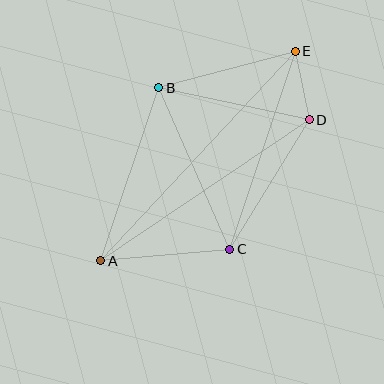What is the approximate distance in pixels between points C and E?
The distance between C and E is approximately 209 pixels.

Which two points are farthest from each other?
Points A and E are farthest from each other.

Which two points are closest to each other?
Points D and E are closest to each other.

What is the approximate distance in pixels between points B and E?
The distance between B and E is approximately 141 pixels.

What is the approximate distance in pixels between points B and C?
The distance between B and C is approximately 177 pixels.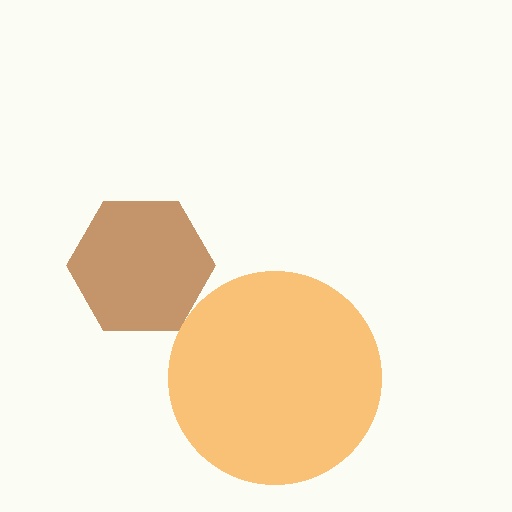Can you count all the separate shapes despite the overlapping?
Yes, there are 2 separate shapes.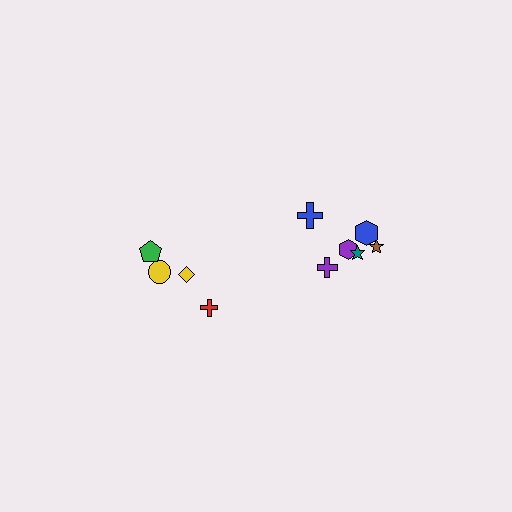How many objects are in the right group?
There are 6 objects.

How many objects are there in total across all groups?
There are 10 objects.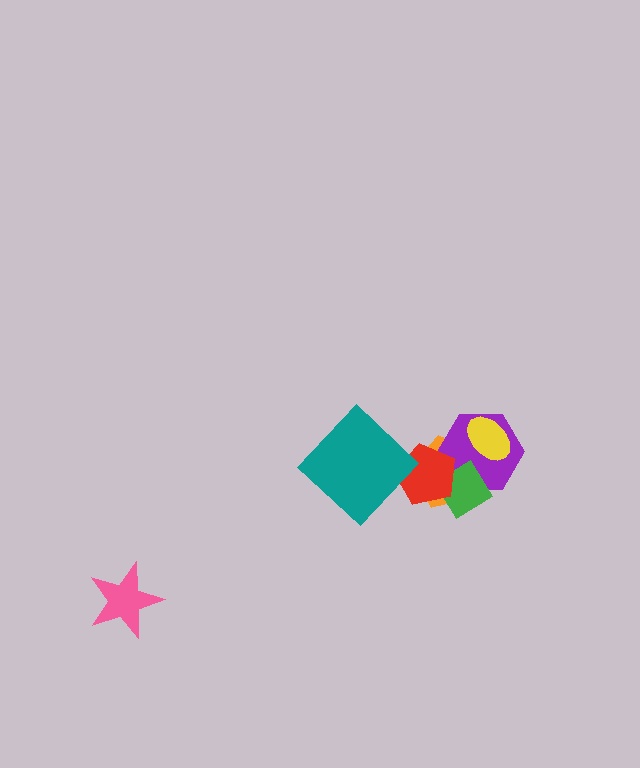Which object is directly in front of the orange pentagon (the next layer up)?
The purple hexagon is directly in front of the orange pentagon.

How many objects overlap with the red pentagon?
3 objects overlap with the red pentagon.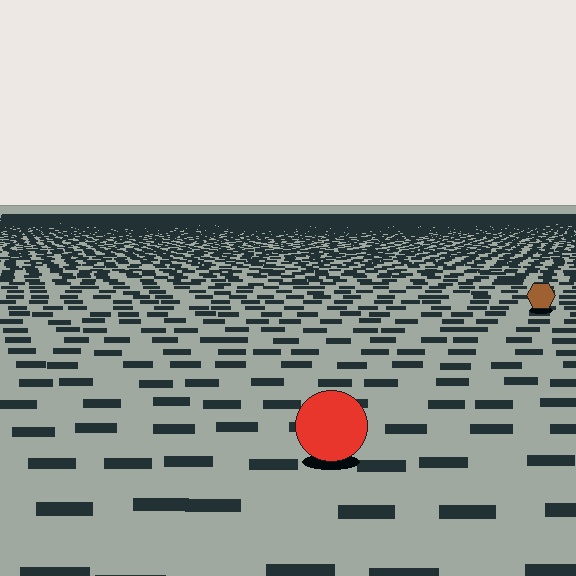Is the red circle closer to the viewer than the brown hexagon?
Yes. The red circle is closer — you can tell from the texture gradient: the ground texture is coarser near it.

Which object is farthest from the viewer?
The brown hexagon is farthest from the viewer. It appears smaller and the ground texture around it is denser.